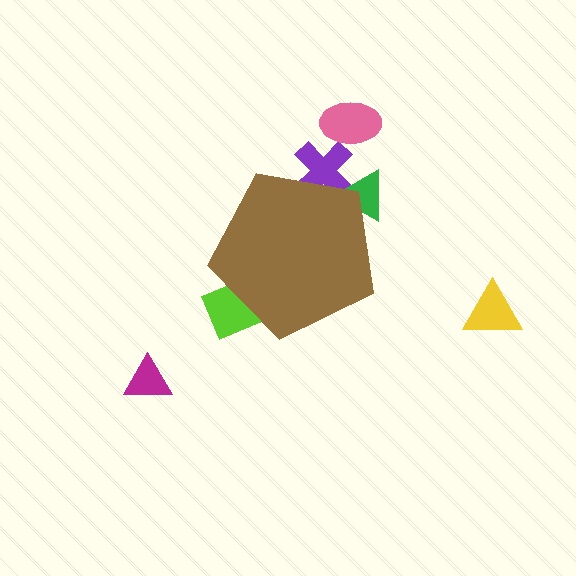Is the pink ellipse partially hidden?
No, the pink ellipse is fully visible.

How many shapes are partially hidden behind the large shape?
3 shapes are partially hidden.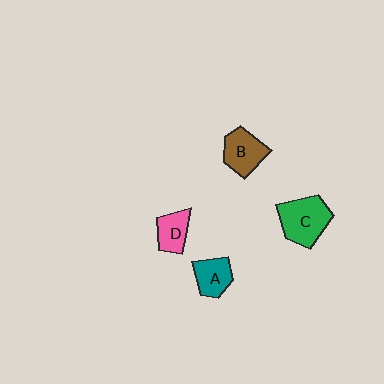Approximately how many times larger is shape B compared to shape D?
Approximately 1.3 times.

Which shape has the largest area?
Shape C (green).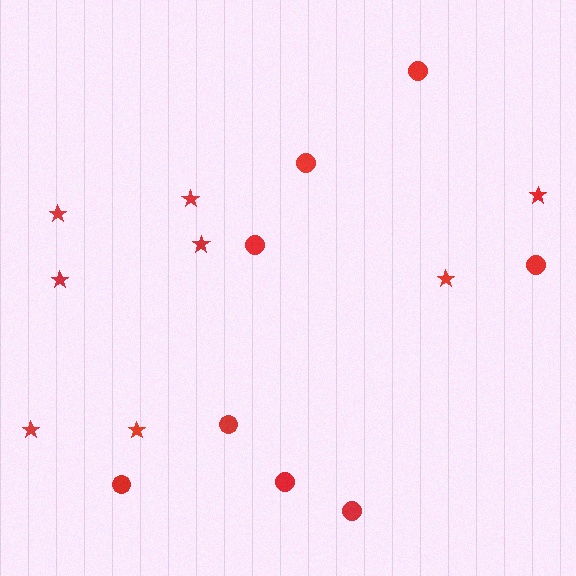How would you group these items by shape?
There are 2 groups: one group of stars (8) and one group of circles (8).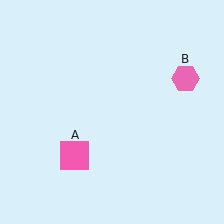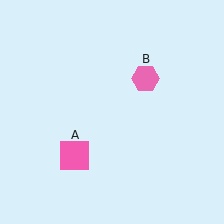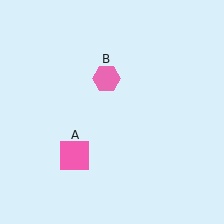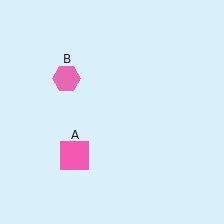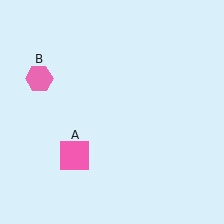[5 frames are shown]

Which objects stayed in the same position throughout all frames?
Pink square (object A) remained stationary.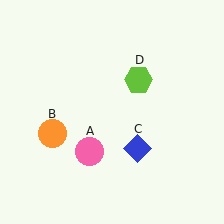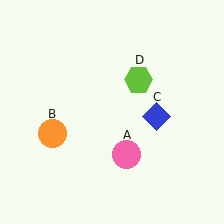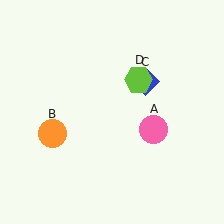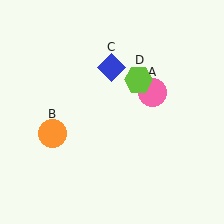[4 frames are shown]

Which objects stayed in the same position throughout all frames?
Orange circle (object B) and lime hexagon (object D) remained stationary.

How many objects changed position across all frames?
2 objects changed position: pink circle (object A), blue diamond (object C).